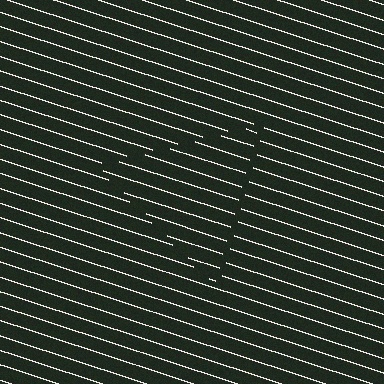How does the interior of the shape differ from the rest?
The interior of the shape contains the same grating, shifted by half a period — the contour is defined by the phase discontinuity where line-ends from the inner and outer gratings abut.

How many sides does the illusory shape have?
3 sides — the line-ends trace a triangle.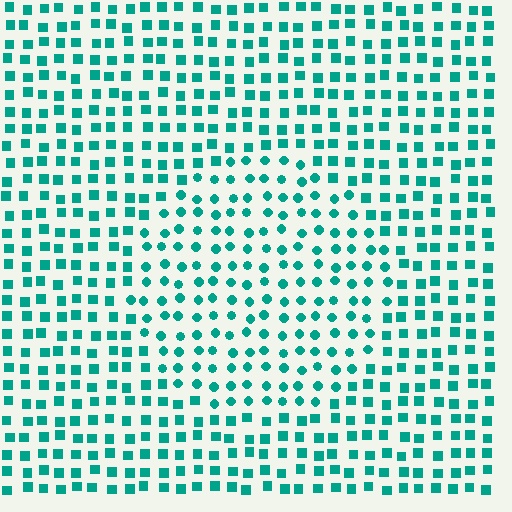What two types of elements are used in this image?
The image uses circles inside the circle region and squares outside it.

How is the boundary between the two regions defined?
The boundary is defined by a change in element shape: circles inside vs. squares outside. All elements share the same color and spacing.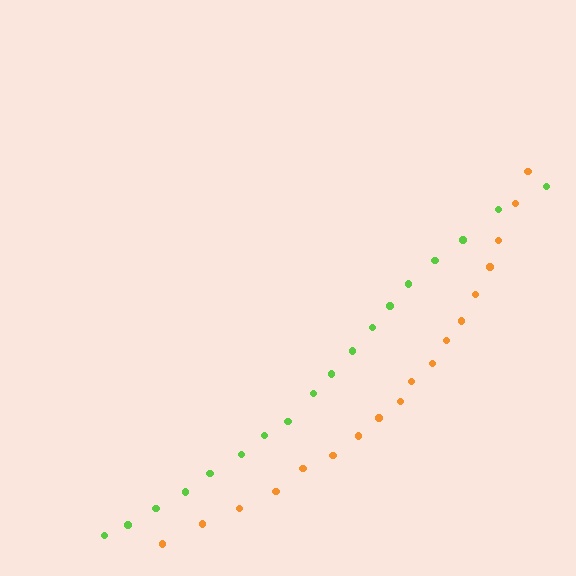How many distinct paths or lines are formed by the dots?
There are 2 distinct paths.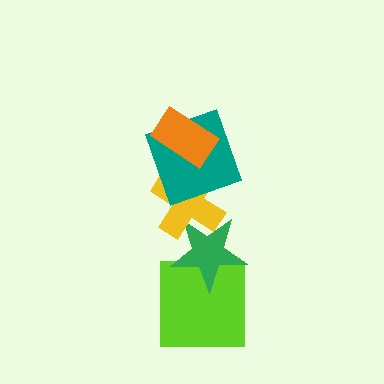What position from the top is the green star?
The green star is 4th from the top.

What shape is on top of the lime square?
The green star is on top of the lime square.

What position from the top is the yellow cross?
The yellow cross is 3rd from the top.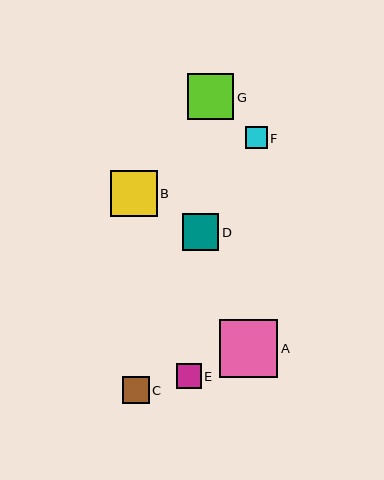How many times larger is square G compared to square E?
Square G is approximately 1.9 times the size of square E.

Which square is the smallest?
Square F is the smallest with a size of approximately 22 pixels.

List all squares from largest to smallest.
From largest to smallest: A, G, B, D, C, E, F.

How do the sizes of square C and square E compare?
Square C and square E are approximately the same size.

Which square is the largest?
Square A is the largest with a size of approximately 58 pixels.